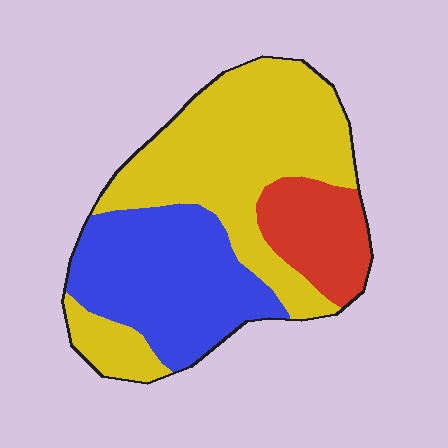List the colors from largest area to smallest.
From largest to smallest: yellow, blue, red.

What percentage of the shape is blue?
Blue takes up about one third (1/3) of the shape.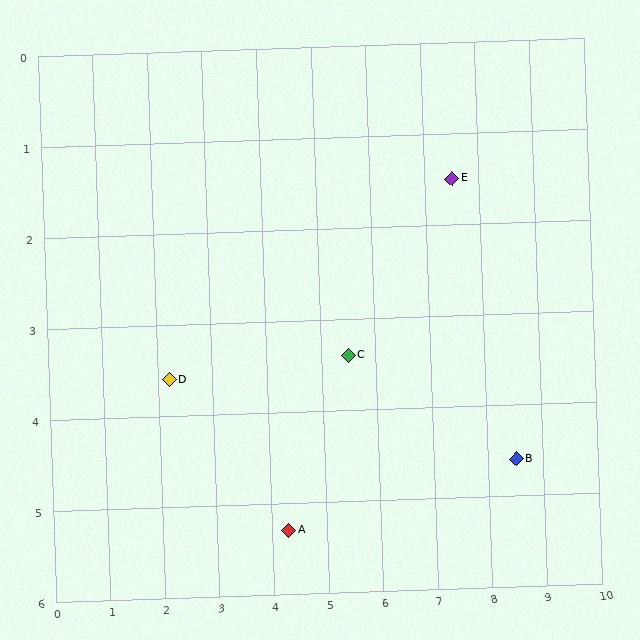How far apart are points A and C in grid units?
Points A and C are about 2.2 grid units apart.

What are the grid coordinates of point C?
Point C is at approximately (5.5, 3.4).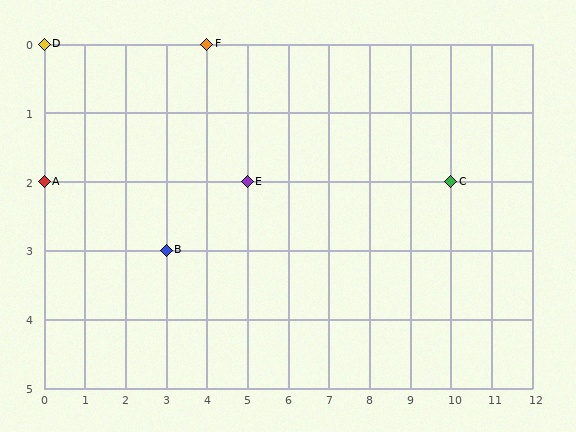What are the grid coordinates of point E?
Point E is at grid coordinates (5, 2).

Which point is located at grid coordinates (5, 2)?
Point E is at (5, 2).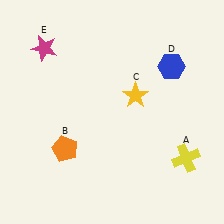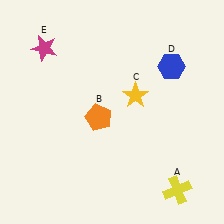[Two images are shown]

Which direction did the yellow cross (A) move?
The yellow cross (A) moved down.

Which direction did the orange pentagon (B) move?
The orange pentagon (B) moved right.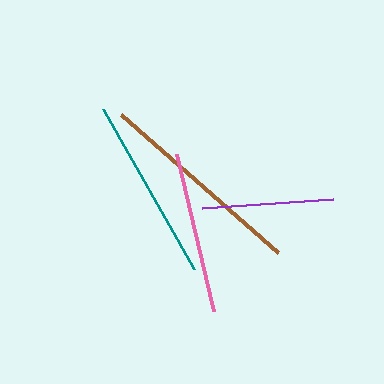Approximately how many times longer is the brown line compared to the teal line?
The brown line is approximately 1.1 times the length of the teal line.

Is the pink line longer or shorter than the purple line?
The pink line is longer than the purple line.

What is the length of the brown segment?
The brown segment is approximately 210 pixels long.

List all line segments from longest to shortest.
From longest to shortest: brown, teal, pink, purple.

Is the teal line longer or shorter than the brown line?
The brown line is longer than the teal line.